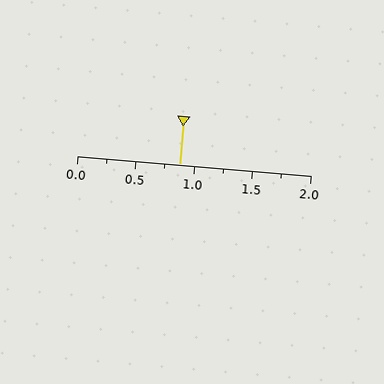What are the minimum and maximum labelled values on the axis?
The axis runs from 0.0 to 2.0.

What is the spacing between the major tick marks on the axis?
The major ticks are spaced 0.5 apart.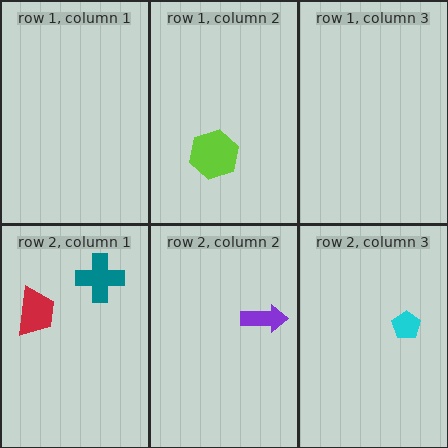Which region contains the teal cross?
The row 2, column 1 region.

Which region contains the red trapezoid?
The row 2, column 1 region.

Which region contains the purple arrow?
The row 2, column 2 region.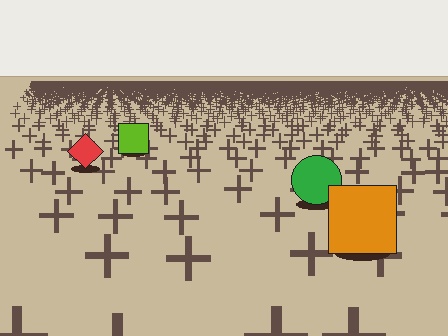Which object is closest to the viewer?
The orange square is closest. The texture marks near it are larger and more spread out.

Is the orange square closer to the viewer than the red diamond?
Yes. The orange square is closer — you can tell from the texture gradient: the ground texture is coarser near it.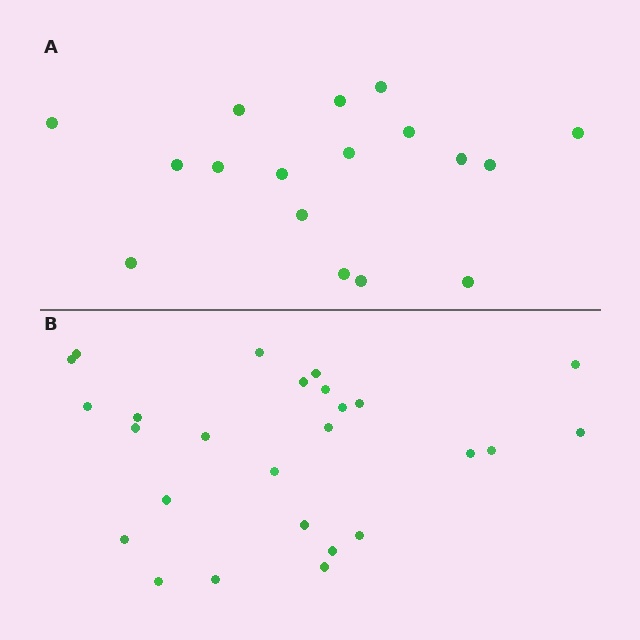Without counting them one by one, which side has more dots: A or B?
Region B (the bottom region) has more dots.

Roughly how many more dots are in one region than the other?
Region B has roughly 8 or so more dots than region A.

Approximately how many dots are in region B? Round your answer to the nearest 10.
About 30 dots. (The exact count is 26, which rounds to 30.)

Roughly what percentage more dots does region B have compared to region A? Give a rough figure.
About 55% more.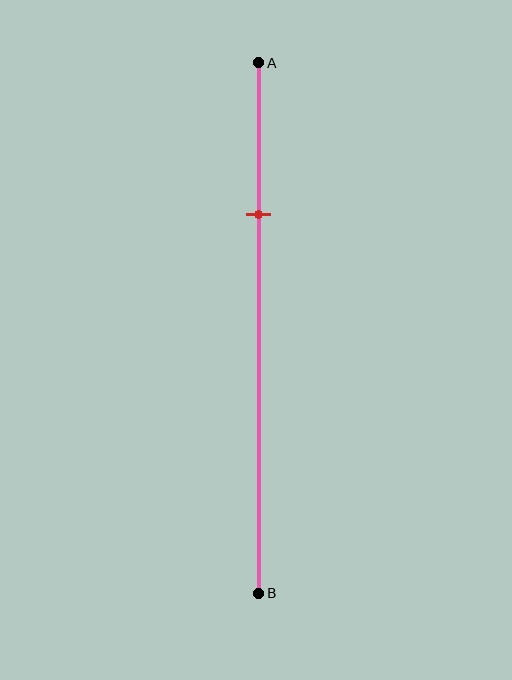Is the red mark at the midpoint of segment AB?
No, the mark is at about 30% from A, not at the 50% midpoint.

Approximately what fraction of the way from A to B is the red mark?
The red mark is approximately 30% of the way from A to B.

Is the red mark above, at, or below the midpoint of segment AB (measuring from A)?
The red mark is above the midpoint of segment AB.